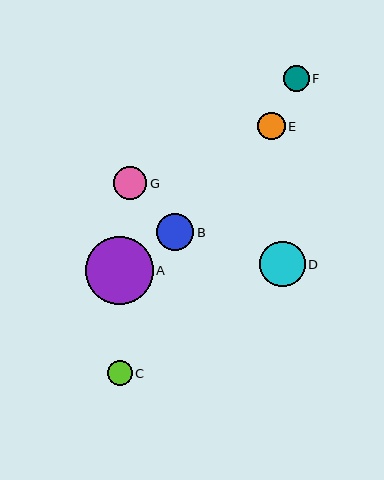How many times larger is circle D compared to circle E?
Circle D is approximately 1.7 times the size of circle E.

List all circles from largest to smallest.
From largest to smallest: A, D, B, G, E, F, C.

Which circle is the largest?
Circle A is the largest with a size of approximately 68 pixels.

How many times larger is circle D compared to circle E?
Circle D is approximately 1.7 times the size of circle E.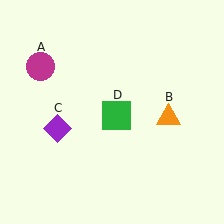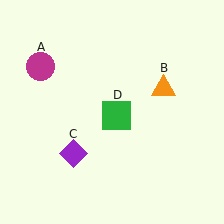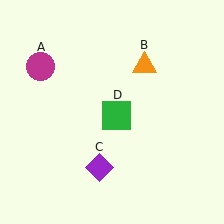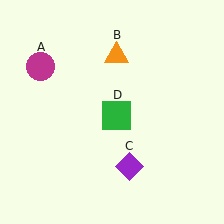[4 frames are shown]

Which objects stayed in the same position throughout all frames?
Magenta circle (object A) and green square (object D) remained stationary.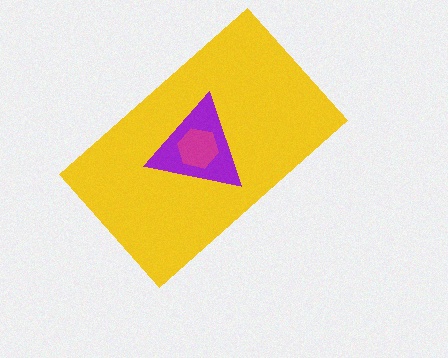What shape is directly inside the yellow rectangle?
The purple triangle.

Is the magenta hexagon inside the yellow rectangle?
Yes.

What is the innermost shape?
The magenta hexagon.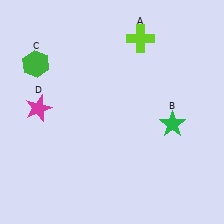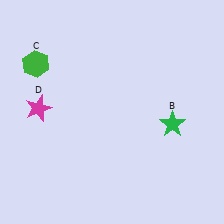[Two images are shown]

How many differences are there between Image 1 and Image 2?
There is 1 difference between the two images.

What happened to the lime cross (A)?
The lime cross (A) was removed in Image 2. It was in the top-right area of Image 1.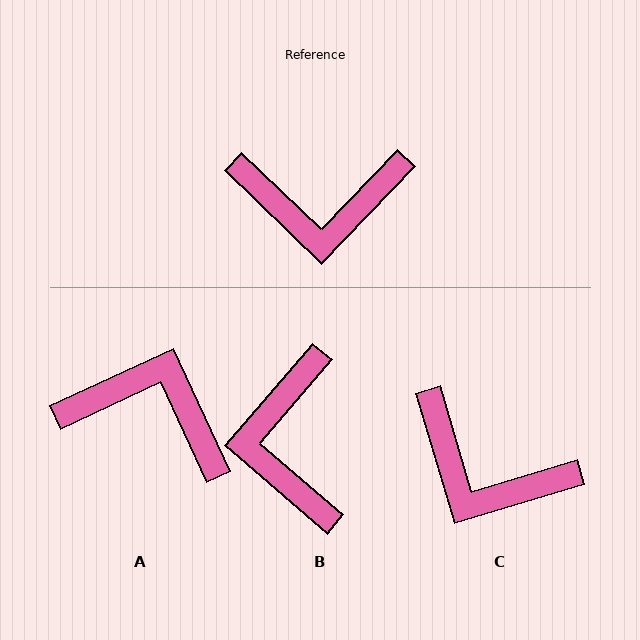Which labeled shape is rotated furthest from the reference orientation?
A, about 159 degrees away.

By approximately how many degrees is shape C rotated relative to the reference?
Approximately 30 degrees clockwise.